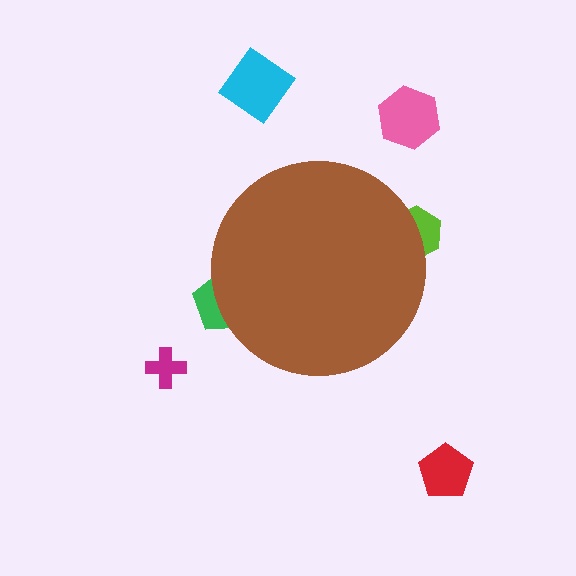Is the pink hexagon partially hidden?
No, the pink hexagon is fully visible.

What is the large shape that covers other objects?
A brown circle.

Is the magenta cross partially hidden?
No, the magenta cross is fully visible.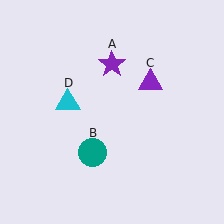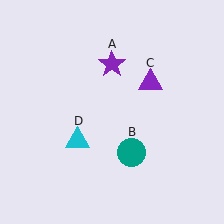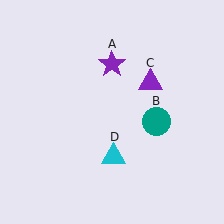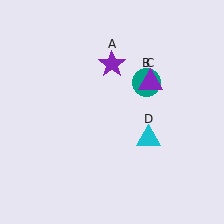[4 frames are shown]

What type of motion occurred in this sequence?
The teal circle (object B), cyan triangle (object D) rotated counterclockwise around the center of the scene.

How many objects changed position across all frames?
2 objects changed position: teal circle (object B), cyan triangle (object D).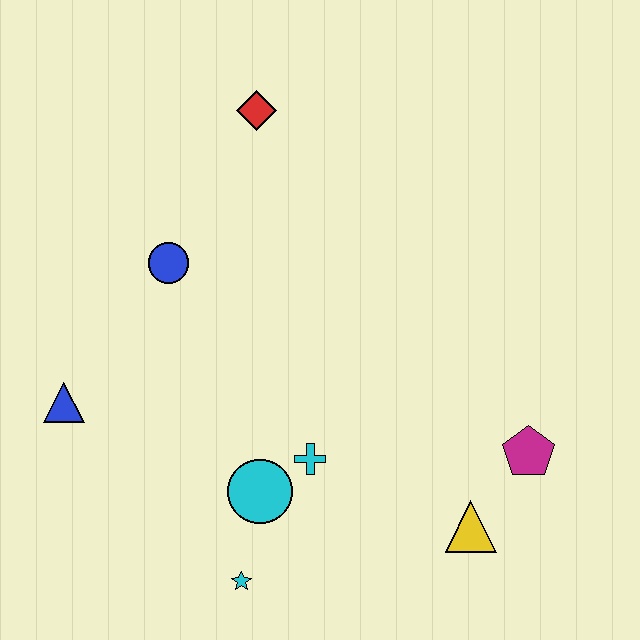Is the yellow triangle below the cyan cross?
Yes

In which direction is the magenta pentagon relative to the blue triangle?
The magenta pentagon is to the right of the blue triangle.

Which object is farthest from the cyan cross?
The red diamond is farthest from the cyan cross.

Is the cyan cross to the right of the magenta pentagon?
No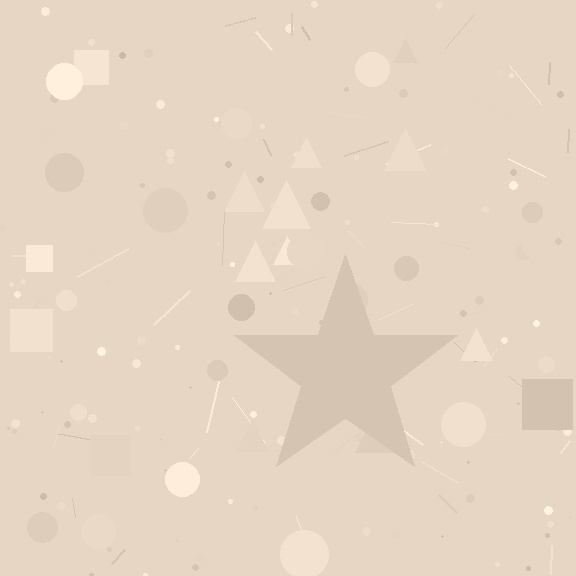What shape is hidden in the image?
A star is hidden in the image.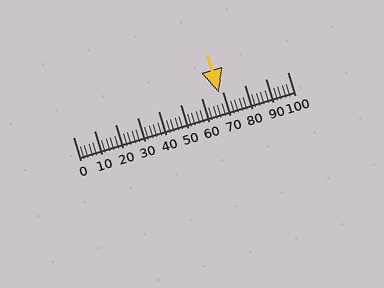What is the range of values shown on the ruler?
The ruler shows values from 0 to 100.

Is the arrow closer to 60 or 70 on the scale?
The arrow is closer to 70.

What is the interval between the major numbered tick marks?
The major tick marks are spaced 10 units apart.